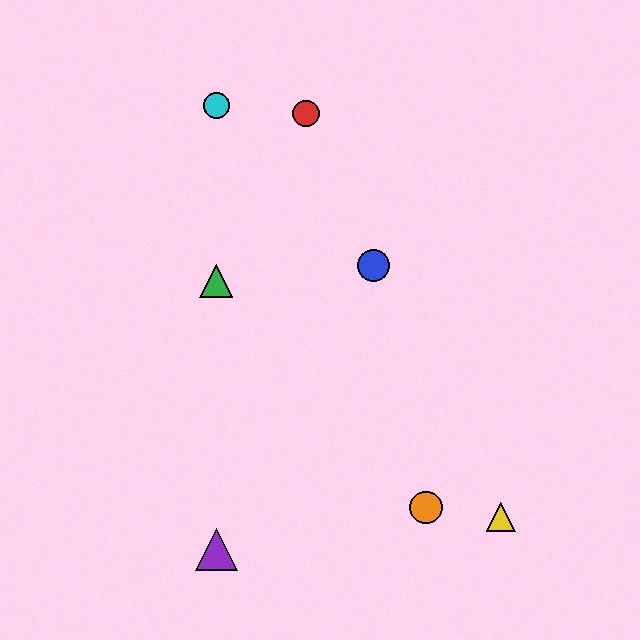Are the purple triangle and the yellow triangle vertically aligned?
No, the purple triangle is at x≈216 and the yellow triangle is at x≈501.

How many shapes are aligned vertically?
3 shapes (the green triangle, the purple triangle, the cyan circle) are aligned vertically.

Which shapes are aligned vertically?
The green triangle, the purple triangle, the cyan circle are aligned vertically.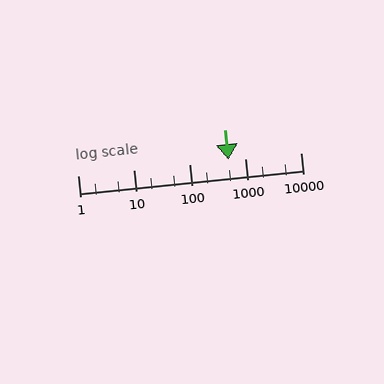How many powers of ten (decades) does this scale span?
The scale spans 4 decades, from 1 to 10000.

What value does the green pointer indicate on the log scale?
The pointer indicates approximately 500.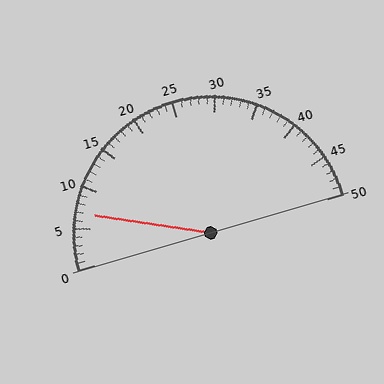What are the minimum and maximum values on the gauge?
The gauge ranges from 0 to 50.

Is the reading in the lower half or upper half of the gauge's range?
The reading is in the lower half of the range (0 to 50).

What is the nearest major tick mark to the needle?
The nearest major tick mark is 5.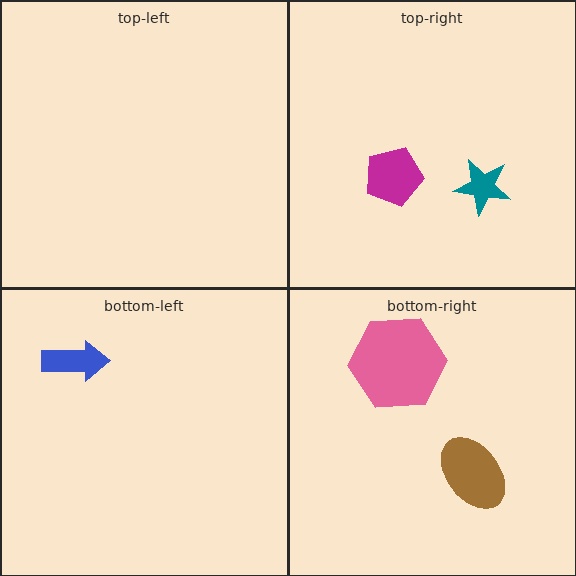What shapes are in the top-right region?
The magenta pentagon, the teal star.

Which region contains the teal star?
The top-right region.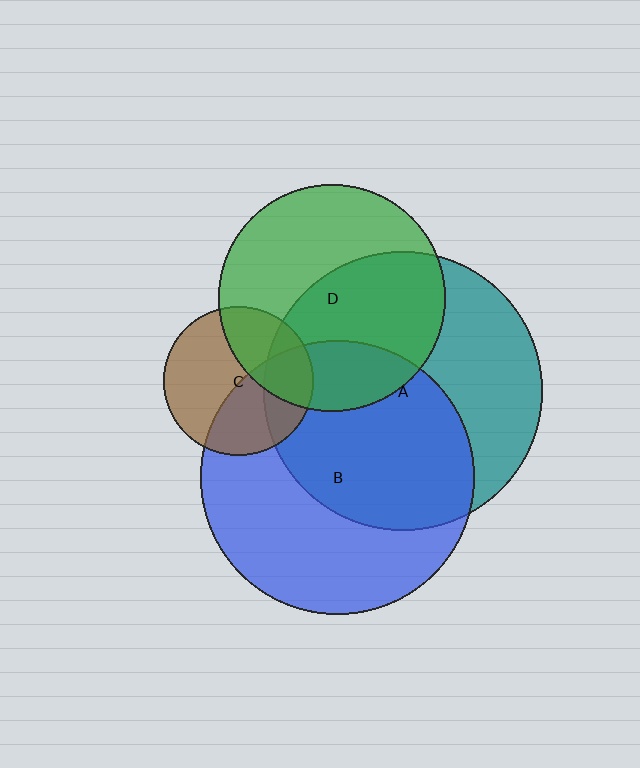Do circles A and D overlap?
Yes.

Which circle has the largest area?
Circle A (teal).